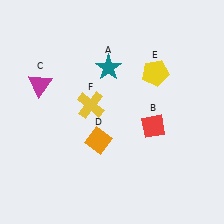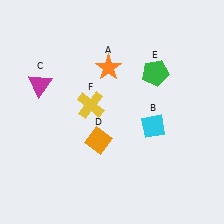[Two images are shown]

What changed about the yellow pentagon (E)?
In Image 1, E is yellow. In Image 2, it changed to green.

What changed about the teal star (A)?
In Image 1, A is teal. In Image 2, it changed to orange.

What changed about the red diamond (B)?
In Image 1, B is red. In Image 2, it changed to cyan.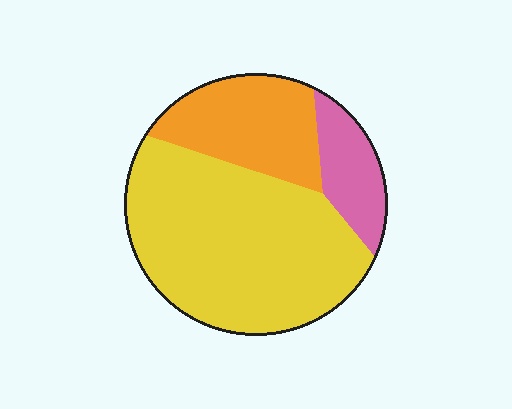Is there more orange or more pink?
Orange.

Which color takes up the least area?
Pink, at roughly 15%.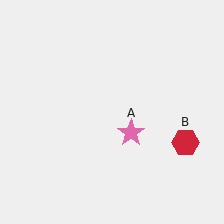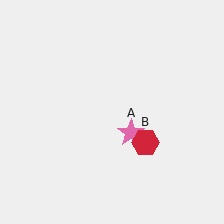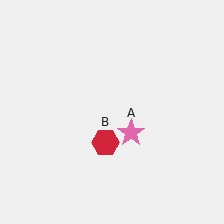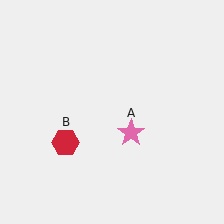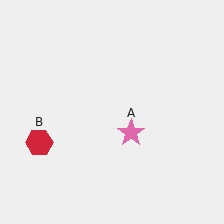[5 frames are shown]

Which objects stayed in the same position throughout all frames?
Pink star (object A) remained stationary.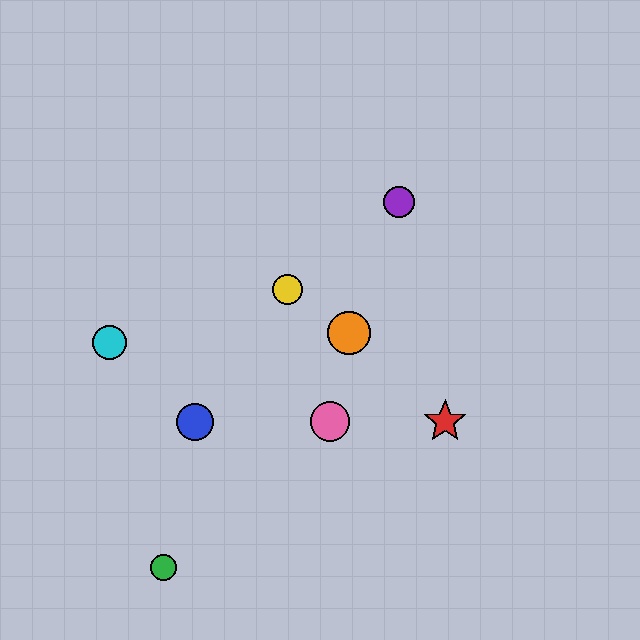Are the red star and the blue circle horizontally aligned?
Yes, both are at y≈422.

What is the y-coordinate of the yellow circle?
The yellow circle is at y≈290.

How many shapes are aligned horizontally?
3 shapes (the red star, the blue circle, the pink circle) are aligned horizontally.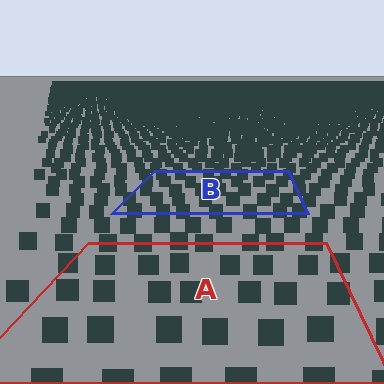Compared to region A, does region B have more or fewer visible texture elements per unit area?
Region B has more texture elements per unit area — they are packed more densely because it is farther away.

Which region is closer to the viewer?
Region A is closer. The texture elements there are larger and more spread out.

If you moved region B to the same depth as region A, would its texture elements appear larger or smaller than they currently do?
They would appear larger. At a closer depth, the same texture elements are projected at a bigger on-screen size.